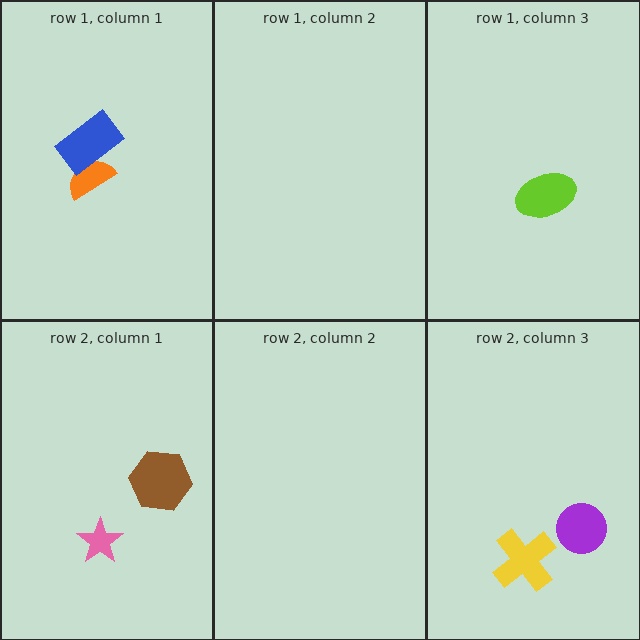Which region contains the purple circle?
The row 2, column 3 region.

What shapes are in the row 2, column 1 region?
The brown hexagon, the pink star.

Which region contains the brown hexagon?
The row 2, column 1 region.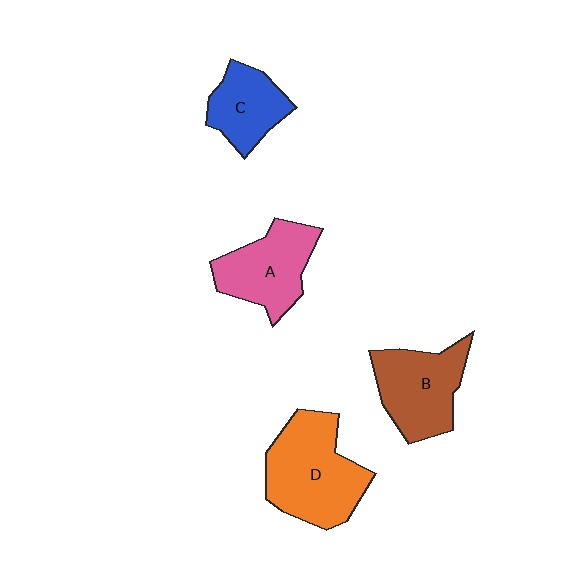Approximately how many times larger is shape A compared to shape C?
Approximately 1.3 times.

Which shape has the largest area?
Shape D (orange).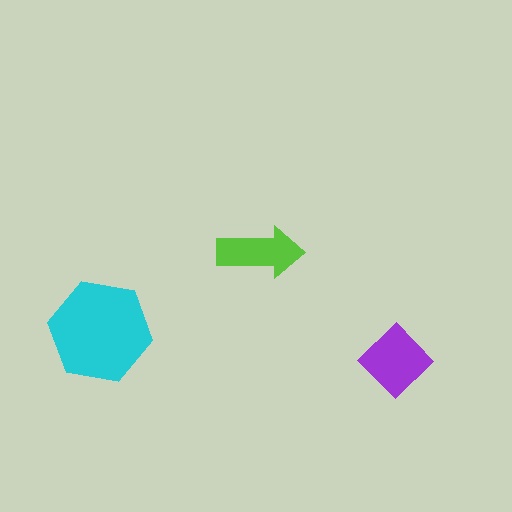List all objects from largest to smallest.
The cyan hexagon, the purple diamond, the lime arrow.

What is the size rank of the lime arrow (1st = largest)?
3rd.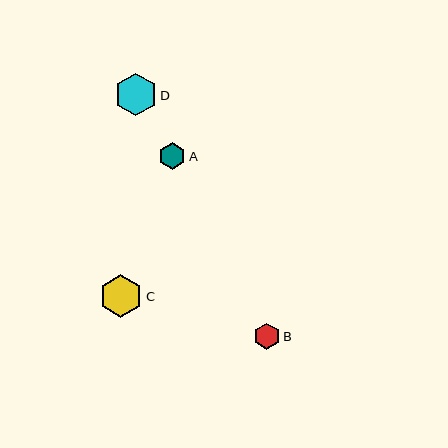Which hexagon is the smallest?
Hexagon B is the smallest with a size of approximately 26 pixels.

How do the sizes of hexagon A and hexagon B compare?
Hexagon A and hexagon B are approximately the same size.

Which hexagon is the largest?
Hexagon C is the largest with a size of approximately 43 pixels.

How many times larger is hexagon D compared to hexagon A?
Hexagon D is approximately 1.6 times the size of hexagon A.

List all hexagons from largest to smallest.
From largest to smallest: C, D, A, B.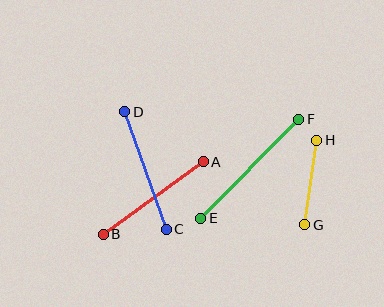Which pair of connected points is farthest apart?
Points E and F are farthest apart.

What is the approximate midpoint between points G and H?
The midpoint is at approximately (311, 182) pixels.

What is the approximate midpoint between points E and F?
The midpoint is at approximately (250, 169) pixels.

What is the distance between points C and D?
The distance is approximately 125 pixels.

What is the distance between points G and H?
The distance is approximately 85 pixels.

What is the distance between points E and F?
The distance is approximately 140 pixels.